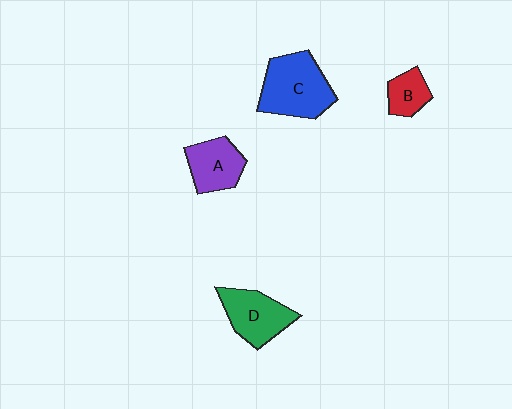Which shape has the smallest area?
Shape B (red).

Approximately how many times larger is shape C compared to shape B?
Approximately 2.4 times.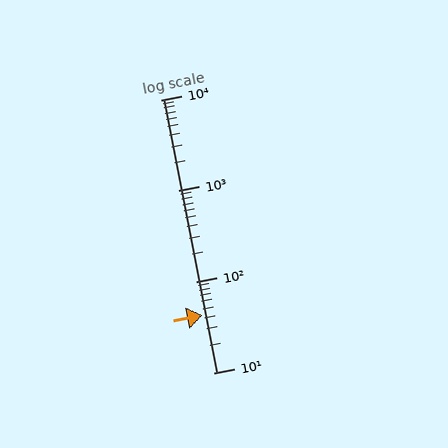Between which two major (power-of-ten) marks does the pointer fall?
The pointer is between 10 and 100.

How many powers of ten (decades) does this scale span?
The scale spans 3 decades, from 10 to 10000.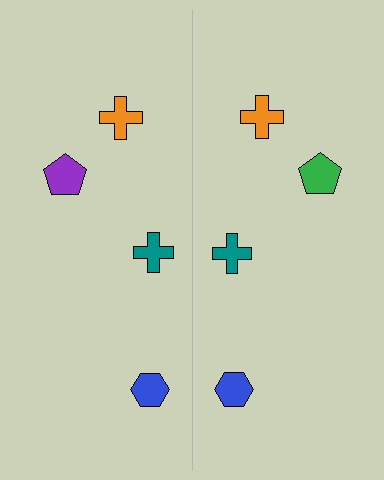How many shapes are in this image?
There are 8 shapes in this image.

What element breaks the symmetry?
The green pentagon on the right side breaks the symmetry — its mirror counterpart is purple.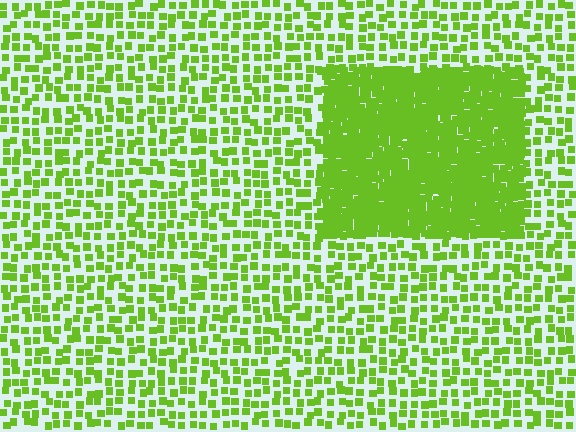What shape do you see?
I see a rectangle.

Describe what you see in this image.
The image contains small lime elements arranged at two different densities. A rectangle-shaped region is visible where the elements are more densely packed than the surrounding area.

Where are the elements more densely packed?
The elements are more densely packed inside the rectangle boundary.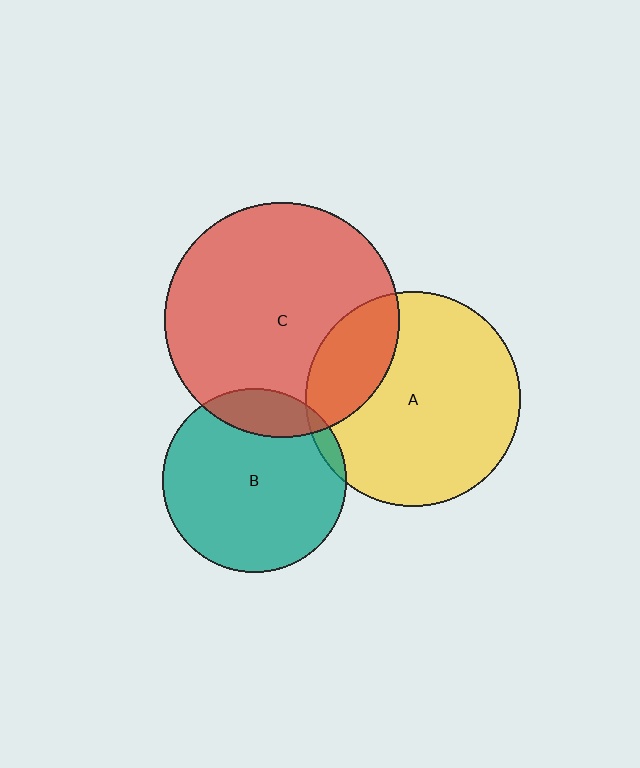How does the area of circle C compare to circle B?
Approximately 1.6 times.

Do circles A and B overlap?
Yes.